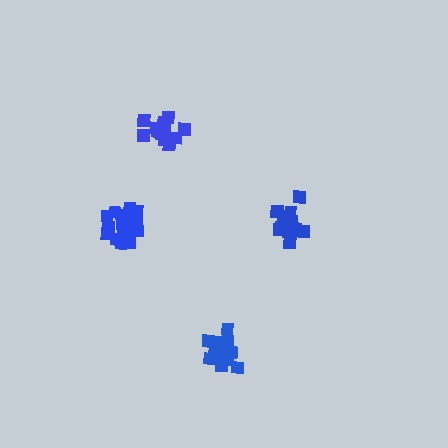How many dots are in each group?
Group 1: 16 dots, Group 2: 20 dots, Group 3: 15 dots, Group 4: 14 dots (65 total).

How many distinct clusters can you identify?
There are 4 distinct clusters.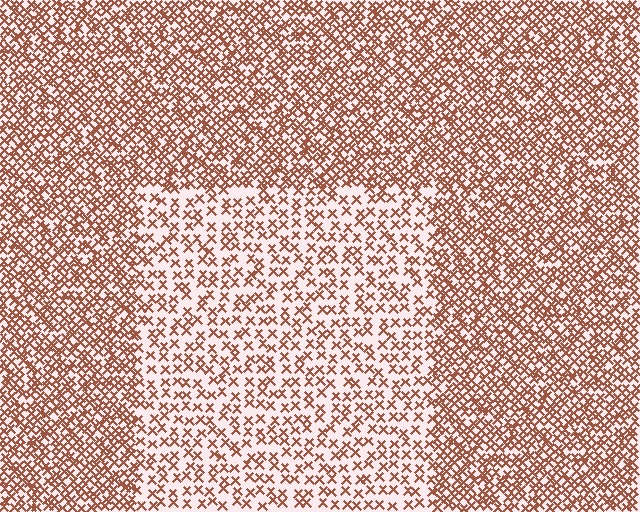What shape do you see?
I see a rectangle.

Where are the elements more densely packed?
The elements are more densely packed outside the rectangle boundary.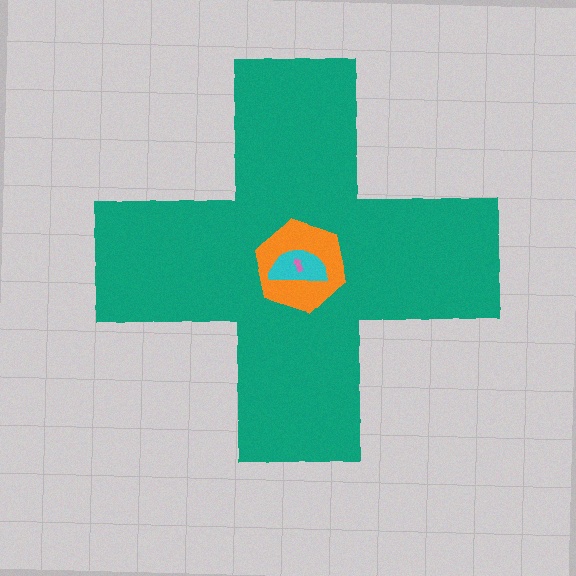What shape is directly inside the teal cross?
The orange hexagon.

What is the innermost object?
The pink arrow.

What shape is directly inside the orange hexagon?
The cyan semicircle.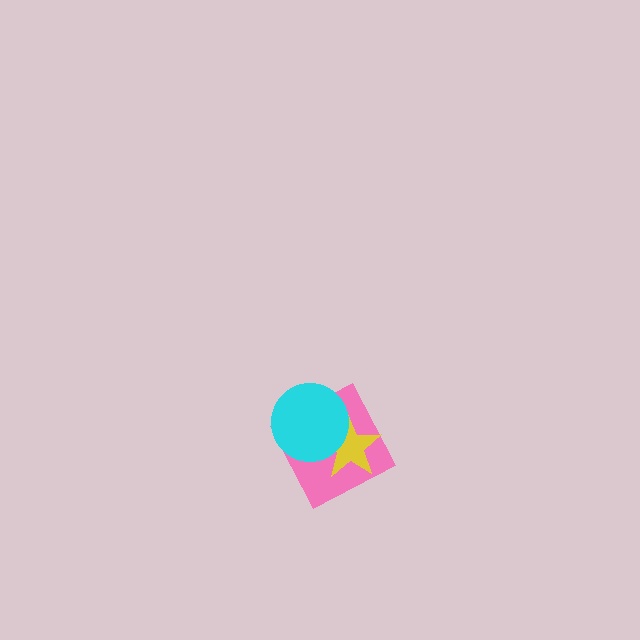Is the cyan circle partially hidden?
No, no other shape covers it.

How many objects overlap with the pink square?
2 objects overlap with the pink square.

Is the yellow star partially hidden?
Yes, it is partially covered by another shape.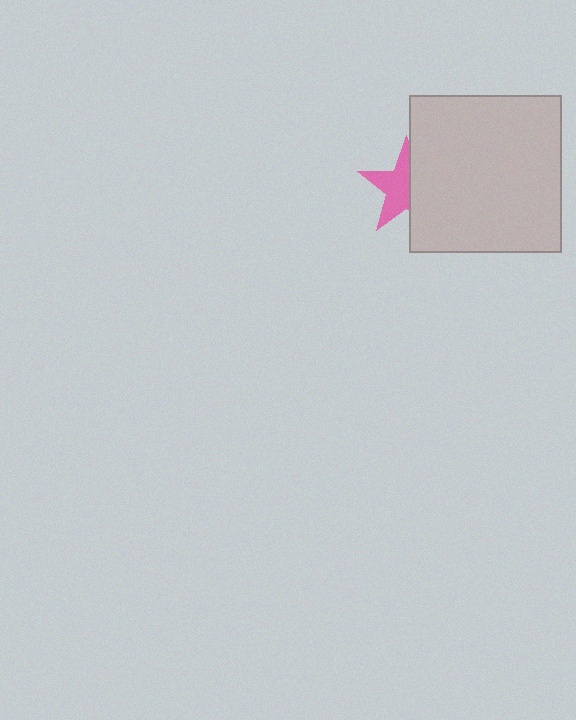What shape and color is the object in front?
The object in front is a light gray rectangle.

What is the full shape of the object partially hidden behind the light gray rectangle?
The partially hidden object is a pink star.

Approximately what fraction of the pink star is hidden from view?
Roughly 44% of the pink star is hidden behind the light gray rectangle.